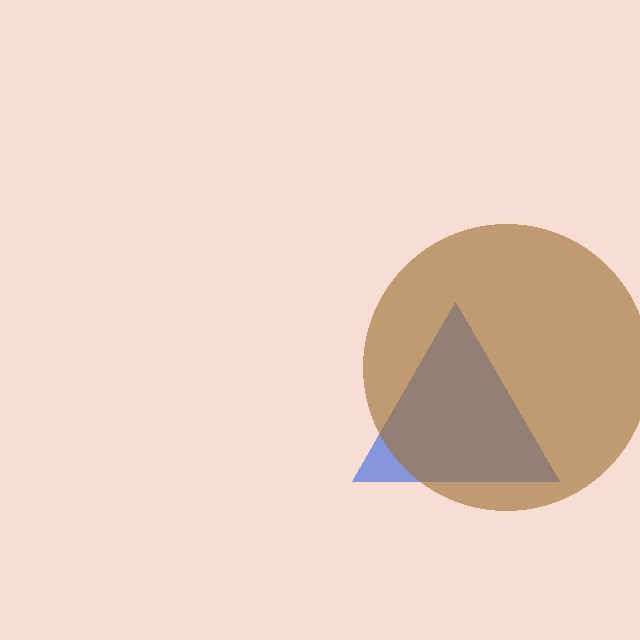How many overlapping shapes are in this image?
There are 2 overlapping shapes in the image.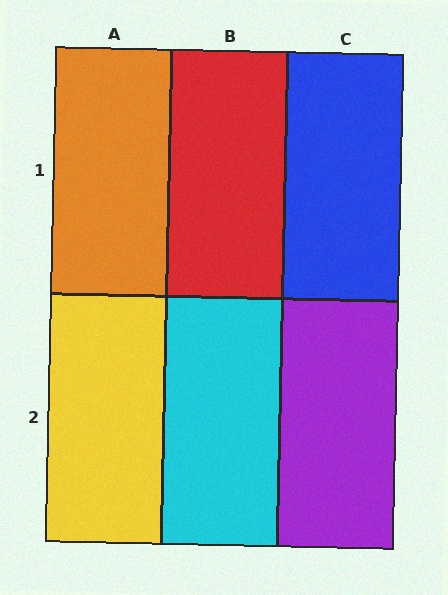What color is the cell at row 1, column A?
Orange.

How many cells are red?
1 cell is red.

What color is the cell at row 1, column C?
Blue.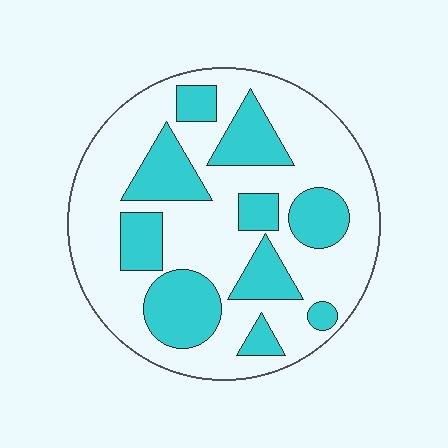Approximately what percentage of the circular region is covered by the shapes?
Approximately 35%.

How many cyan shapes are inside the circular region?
10.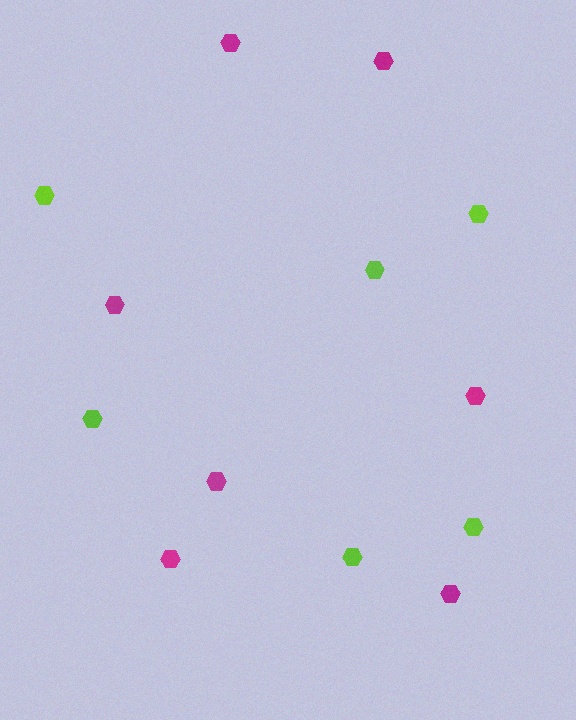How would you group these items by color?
There are 2 groups: one group of magenta hexagons (7) and one group of lime hexagons (6).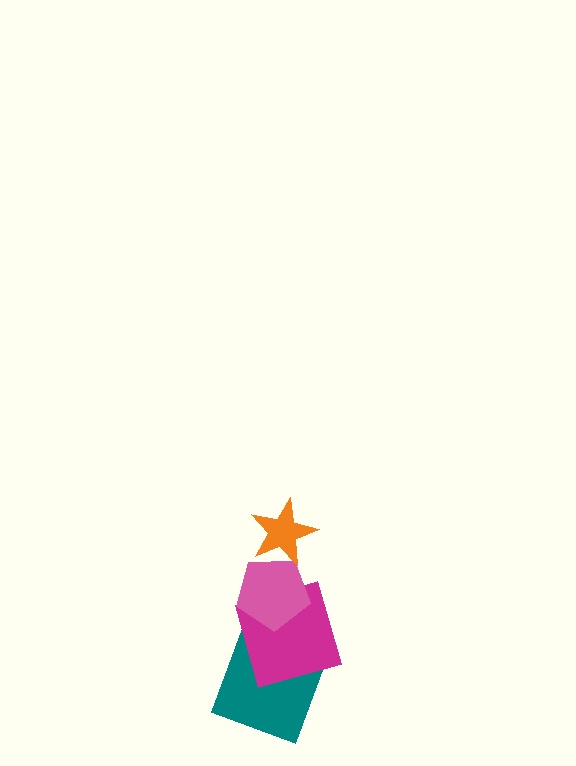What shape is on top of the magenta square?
The pink pentagon is on top of the magenta square.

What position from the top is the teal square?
The teal square is 4th from the top.